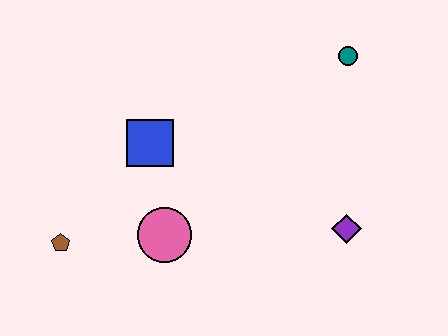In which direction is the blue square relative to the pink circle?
The blue square is above the pink circle.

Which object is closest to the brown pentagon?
The pink circle is closest to the brown pentagon.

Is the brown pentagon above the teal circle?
No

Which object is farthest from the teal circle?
The brown pentagon is farthest from the teal circle.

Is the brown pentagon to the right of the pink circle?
No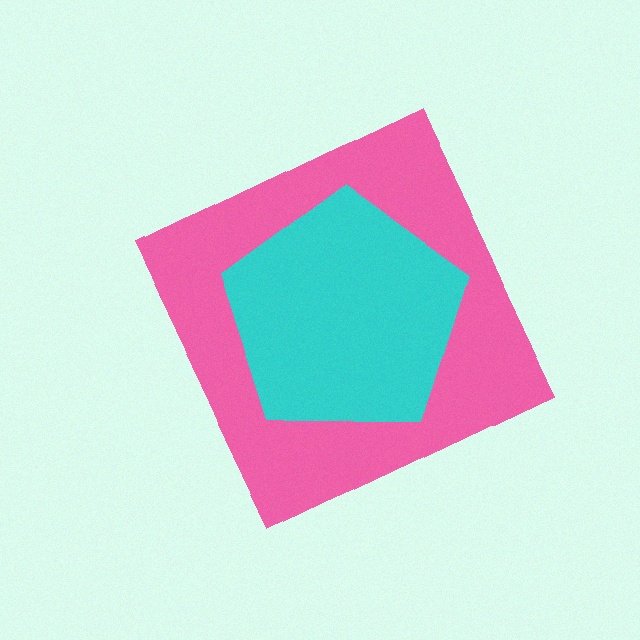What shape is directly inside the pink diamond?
The cyan pentagon.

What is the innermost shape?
The cyan pentagon.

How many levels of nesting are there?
2.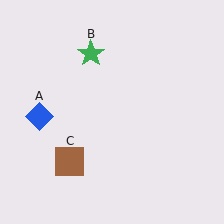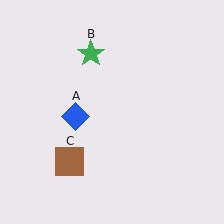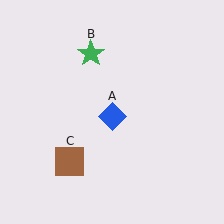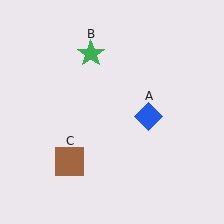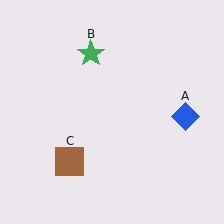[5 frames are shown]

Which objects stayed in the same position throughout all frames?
Green star (object B) and brown square (object C) remained stationary.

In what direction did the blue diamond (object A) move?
The blue diamond (object A) moved right.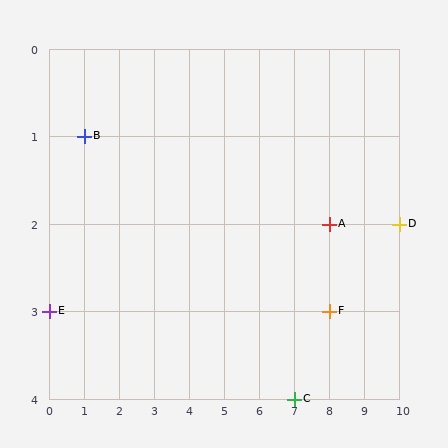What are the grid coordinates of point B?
Point B is at grid coordinates (1, 1).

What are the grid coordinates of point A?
Point A is at grid coordinates (8, 2).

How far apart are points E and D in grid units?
Points E and D are 10 columns and 1 row apart (about 10.0 grid units diagonally).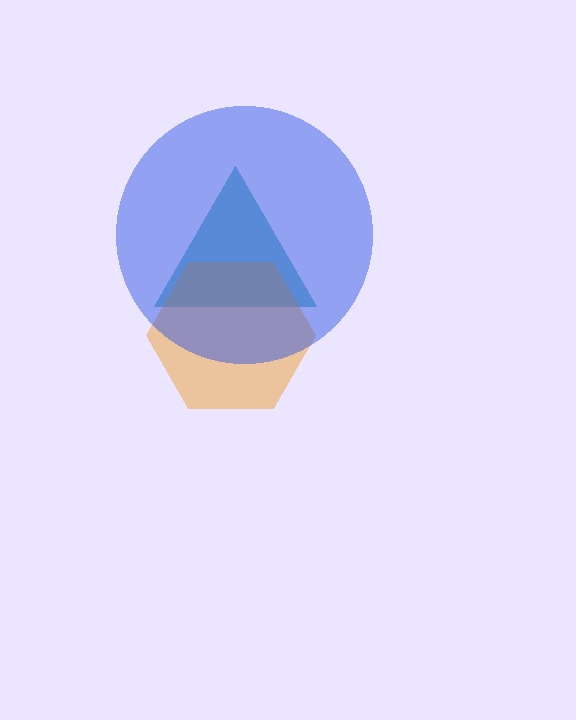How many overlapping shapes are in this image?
There are 3 overlapping shapes in the image.